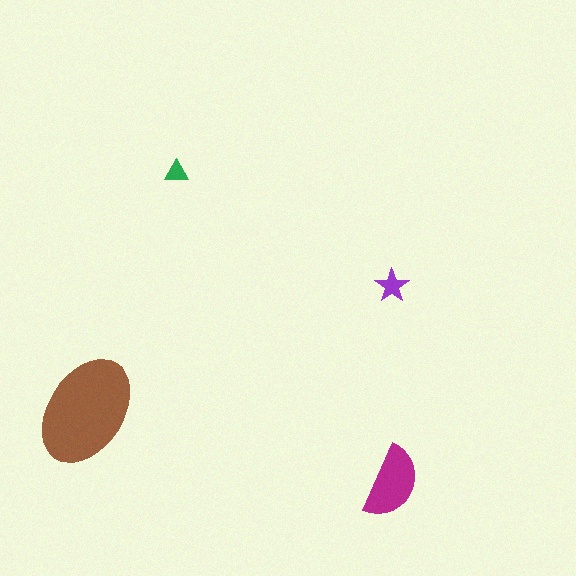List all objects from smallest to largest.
The green triangle, the purple star, the magenta semicircle, the brown ellipse.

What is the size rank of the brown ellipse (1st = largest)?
1st.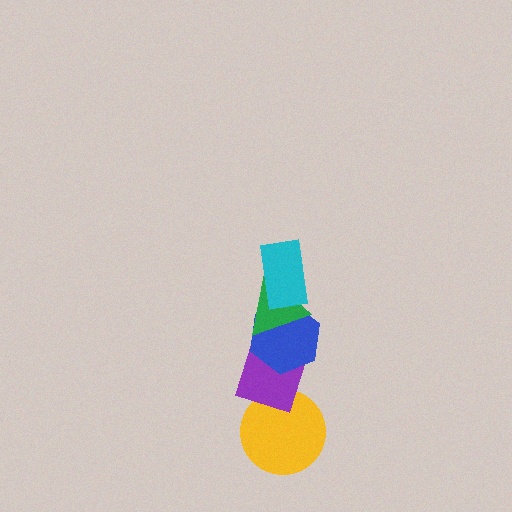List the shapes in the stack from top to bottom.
From top to bottom: the cyan rectangle, the green triangle, the blue hexagon, the purple diamond, the yellow circle.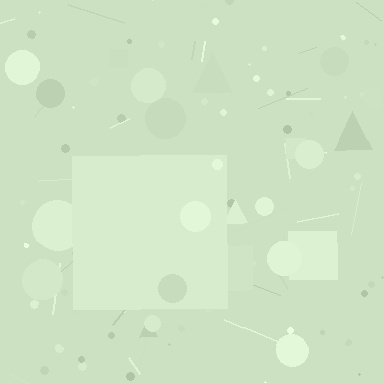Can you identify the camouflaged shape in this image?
The camouflaged shape is a square.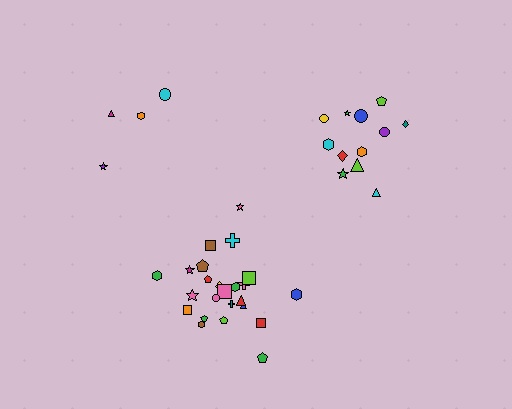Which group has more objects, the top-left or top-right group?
The top-right group.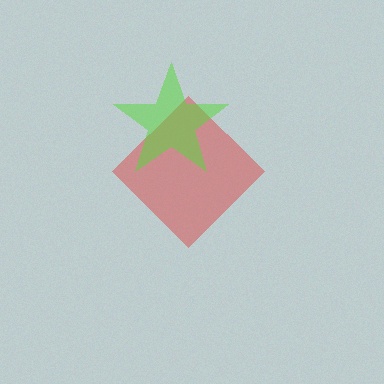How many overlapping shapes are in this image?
There are 2 overlapping shapes in the image.